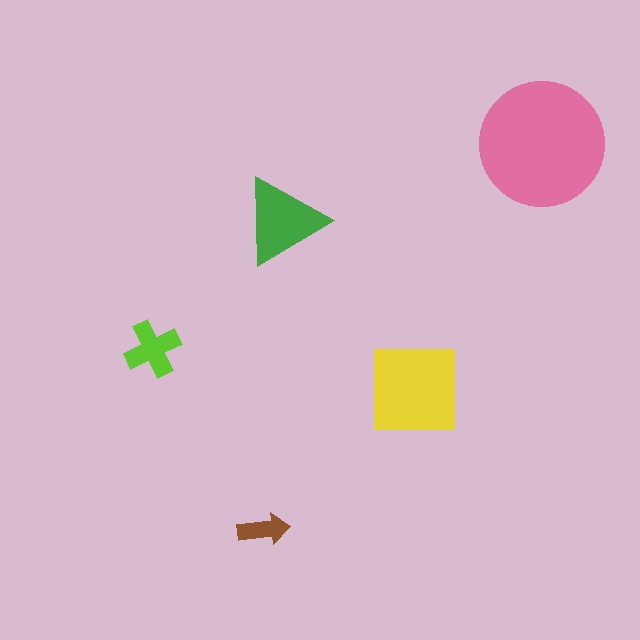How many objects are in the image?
There are 5 objects in the image.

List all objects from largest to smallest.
The pink circle, the yellow square, the green triangle, the lime cross, the brown arrow.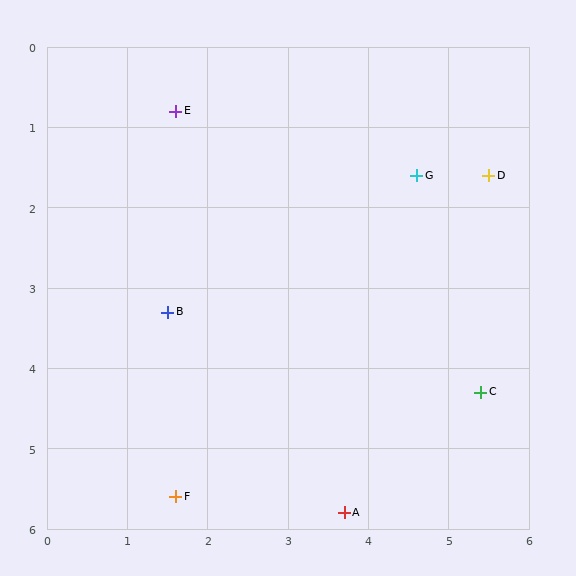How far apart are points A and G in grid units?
Points A and G are about 4.3 grid units apart.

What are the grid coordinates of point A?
Point A is at approximately (3.7, 5.8).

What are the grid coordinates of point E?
Point E is at approximately (1.6, 0.8).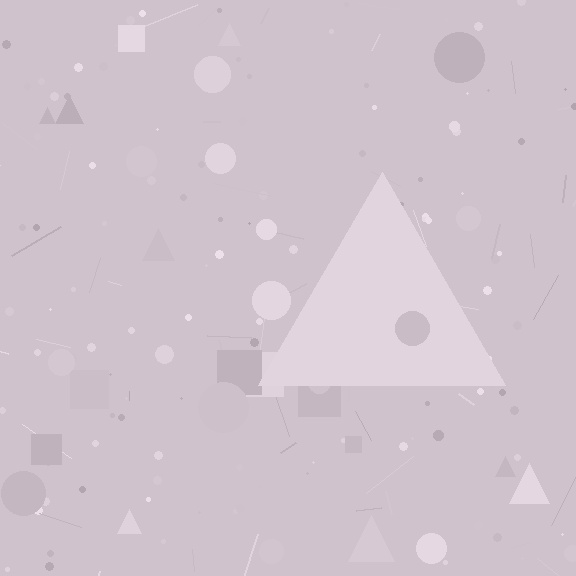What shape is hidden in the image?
A triangle is hidden in the image.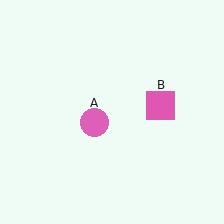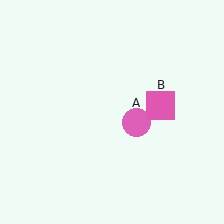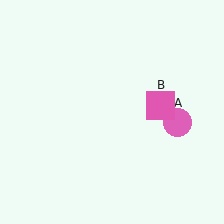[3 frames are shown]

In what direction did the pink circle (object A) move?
The pink circle (object A) moved right.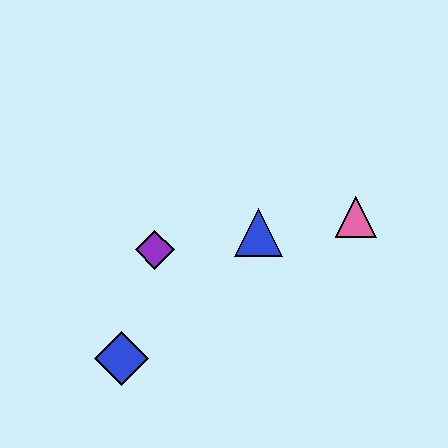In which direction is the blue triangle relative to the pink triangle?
The blue triangle is to the left of the pink triangle.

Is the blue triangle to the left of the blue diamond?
No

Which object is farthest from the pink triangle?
The blue diamond is farthest from the pink triangle.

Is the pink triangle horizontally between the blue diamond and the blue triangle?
No